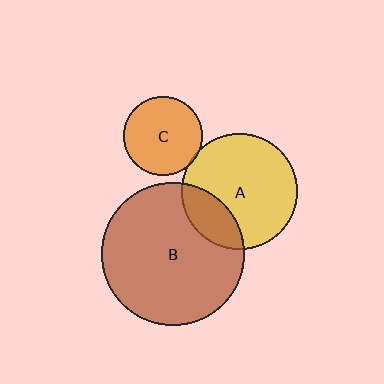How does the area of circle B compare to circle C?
Approximately 3.3 times.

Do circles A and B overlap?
Yes.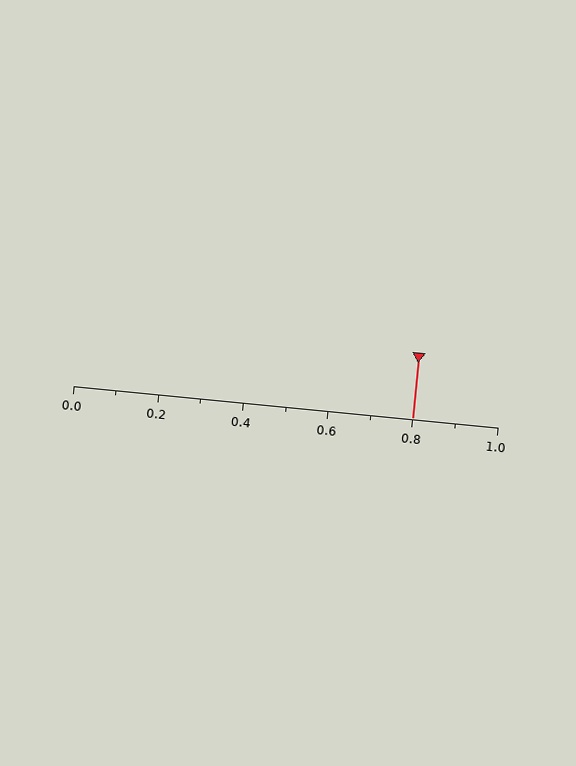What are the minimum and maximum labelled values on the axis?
The axis runs from 0.0 to 1.0.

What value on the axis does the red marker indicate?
The marker indicates approximately 0.8.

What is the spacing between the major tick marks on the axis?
The major ticks are spaced 0.2 apart.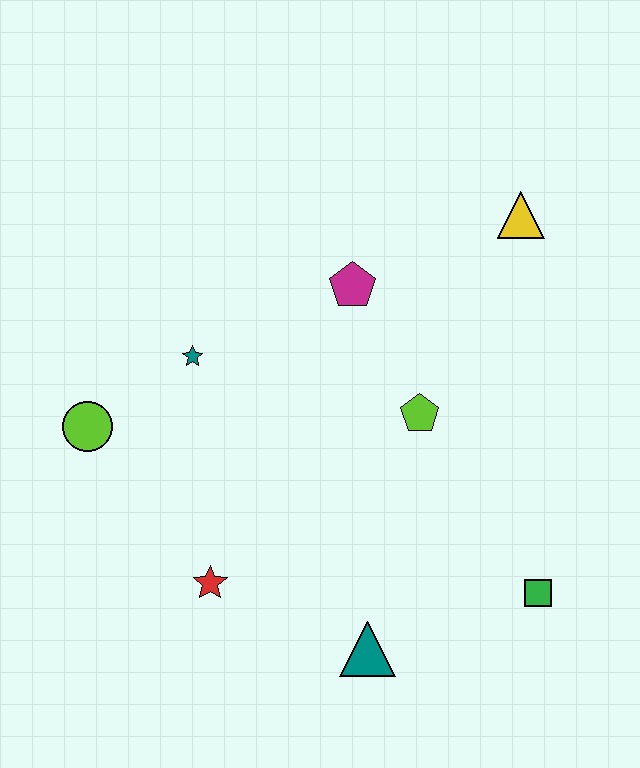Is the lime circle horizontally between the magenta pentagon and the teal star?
No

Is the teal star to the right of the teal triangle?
No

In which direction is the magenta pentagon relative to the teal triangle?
The magenta pentagon is above the teal triangle.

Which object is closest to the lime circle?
The teal star is closest to the lime circle.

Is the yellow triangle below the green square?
No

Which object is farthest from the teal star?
The green square is farthest from the teal star.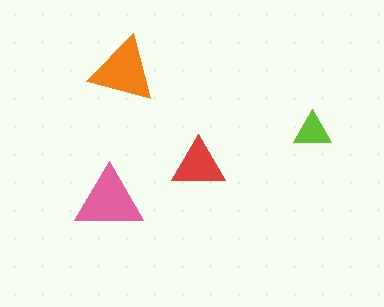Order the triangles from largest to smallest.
the pink one, the orange one, the red one, the lime one.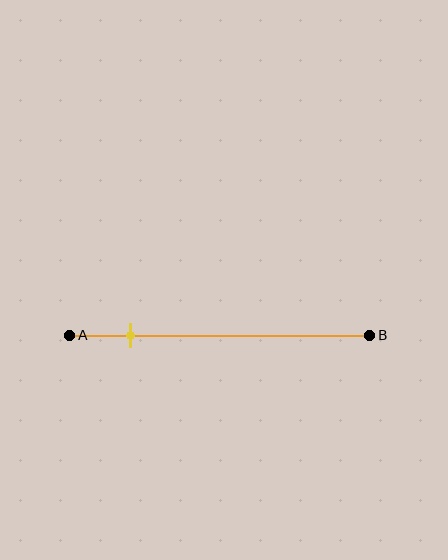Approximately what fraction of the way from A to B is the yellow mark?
The yellow mark is approximately 20% of the way from A to B.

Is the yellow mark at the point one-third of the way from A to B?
No, the mark is at about 20% from A, not at the 33% one-third point.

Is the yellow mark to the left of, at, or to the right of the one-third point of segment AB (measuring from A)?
The yellow mark is to the left of the one-third point of segment AB.